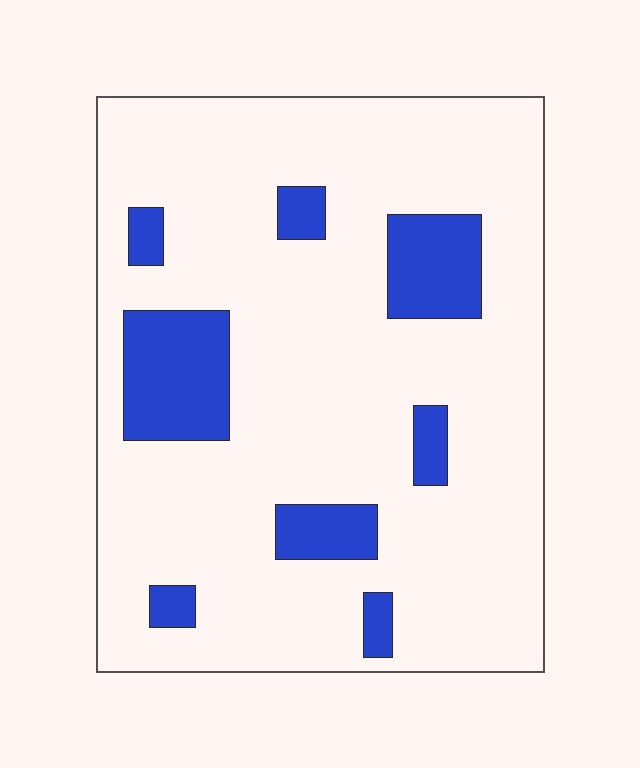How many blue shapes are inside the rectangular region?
8.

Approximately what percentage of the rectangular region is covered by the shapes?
Approximately 15%.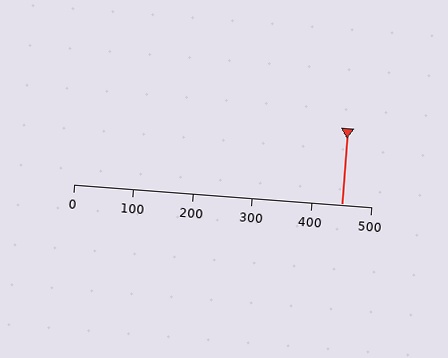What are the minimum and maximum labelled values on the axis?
The axis runs from 0 to 500.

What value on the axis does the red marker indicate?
The marker indicates approximately 450.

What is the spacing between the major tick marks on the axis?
The major ticks are spaced 100 apart.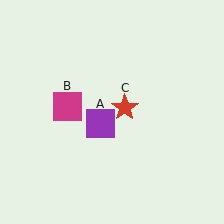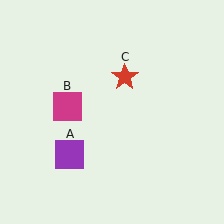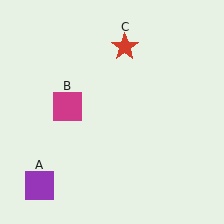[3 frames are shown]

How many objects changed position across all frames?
2 objects changed position: purple square (object A), red star (object C).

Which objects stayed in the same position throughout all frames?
Magenta square (object B) remained stationary.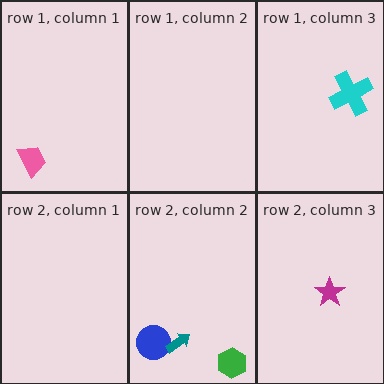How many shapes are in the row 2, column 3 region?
1.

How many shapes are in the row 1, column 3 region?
1.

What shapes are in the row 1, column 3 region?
The cyan cross.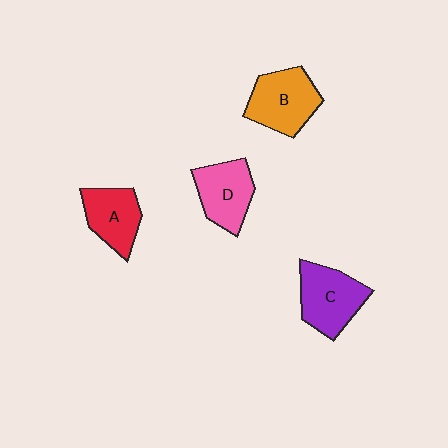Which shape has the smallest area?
Shape A (red).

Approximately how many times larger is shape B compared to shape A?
Approximately 1.2 times.